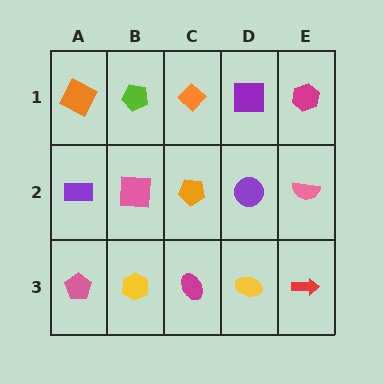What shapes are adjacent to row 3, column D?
A purple circle (row 2, column D), a magenta ellipse (row 3, column C), a red arrow (row 3, column E).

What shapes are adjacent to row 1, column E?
A pink semicircle (row 2, column E), a purple square (row 1, column D).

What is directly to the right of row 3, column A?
A yellow hexagon.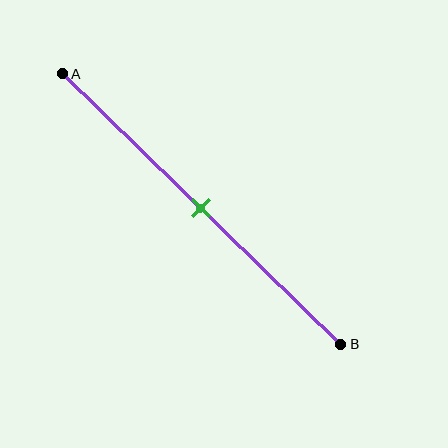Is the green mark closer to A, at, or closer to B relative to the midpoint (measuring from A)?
The green mark is approximately at the midpoint of segment AB.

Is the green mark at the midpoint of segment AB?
Yes, the mark is approximately at the midpoint.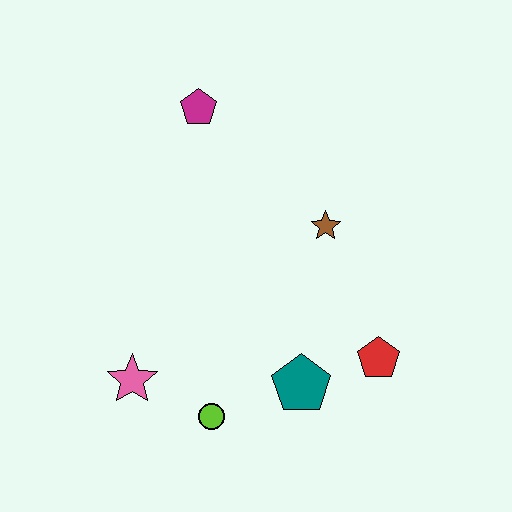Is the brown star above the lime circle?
Yes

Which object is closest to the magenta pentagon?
The brown star is closest to the magenta pentagon.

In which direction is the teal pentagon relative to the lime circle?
The teal pentagon is to the right of the lime circle.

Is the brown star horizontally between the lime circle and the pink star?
No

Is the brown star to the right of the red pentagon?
No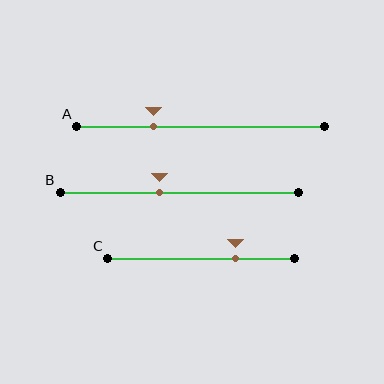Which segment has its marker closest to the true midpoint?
Segment B has its marker closest to the true midpoint.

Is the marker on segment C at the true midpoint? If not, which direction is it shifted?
No, the marker on segment C is shifted to the right by about 18% of the segment length.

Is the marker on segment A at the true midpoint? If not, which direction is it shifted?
No, the marker on segment A is shifted to the left by about 19% of the segment length.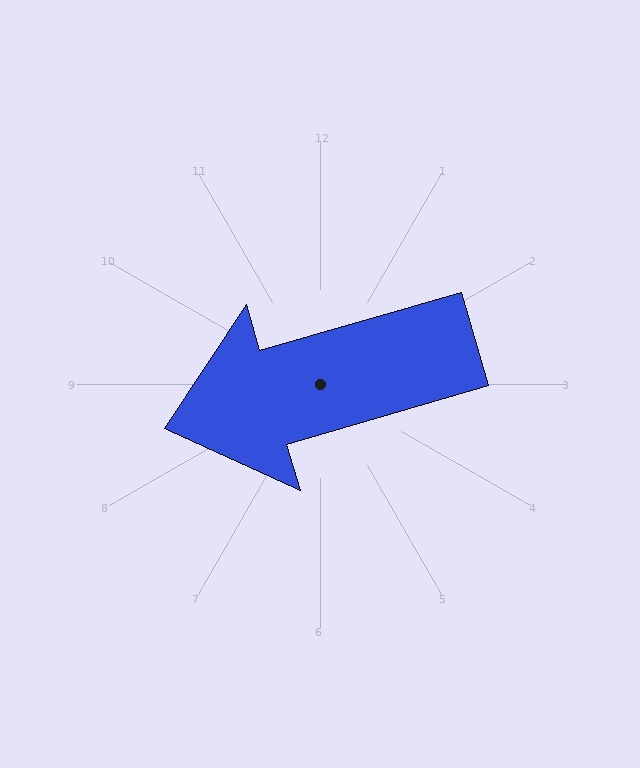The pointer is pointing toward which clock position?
Roughly 8 o'clock.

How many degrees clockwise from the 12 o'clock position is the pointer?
Approximately 254 degrees.